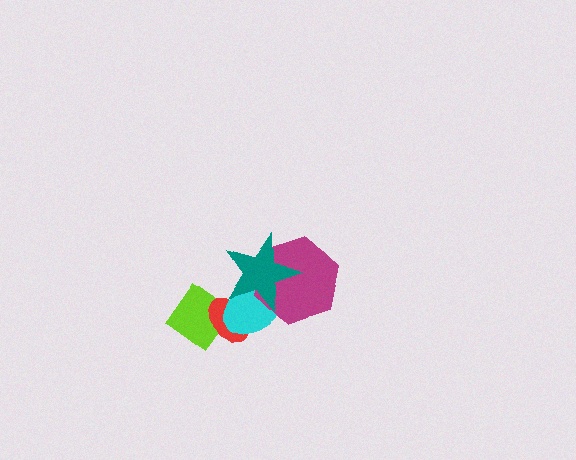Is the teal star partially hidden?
No, no other shape covers it.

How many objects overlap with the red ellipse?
3 objects overlap with the red ellipse.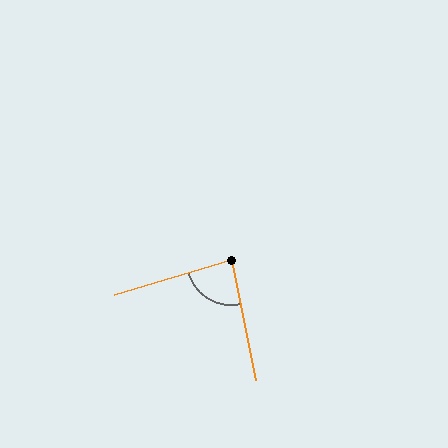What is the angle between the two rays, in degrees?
Approximately 85 degrees.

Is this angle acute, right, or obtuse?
It is acute.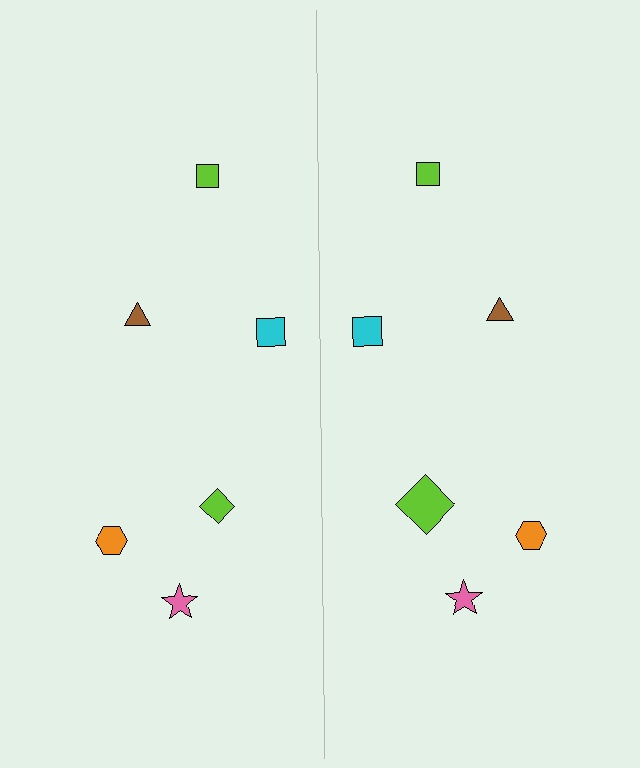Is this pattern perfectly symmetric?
No, the pattern is not perfectly symmetric. The lime diamond on the right side has a different size than its mirror counterpart.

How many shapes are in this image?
There are 12 shapes in this image.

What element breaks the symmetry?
The lime diamond on the right side has a different size than its mirror counterpart.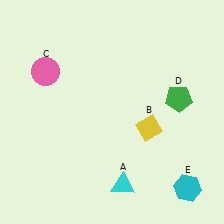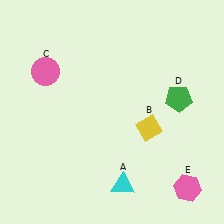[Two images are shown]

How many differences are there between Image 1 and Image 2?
There is 1 difference between the two images.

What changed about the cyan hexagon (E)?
In Image 1, E is cyan. In Image 2, it changed to pink.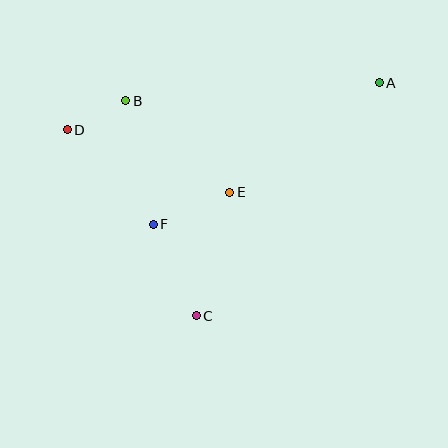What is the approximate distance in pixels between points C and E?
The distance between C and E is approximately 128 pixels.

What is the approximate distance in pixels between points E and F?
The distance between E and F is approximately 83 pixels.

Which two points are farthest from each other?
Points A and D are farthest from each other.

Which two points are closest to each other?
Points B and D are closest to each other.